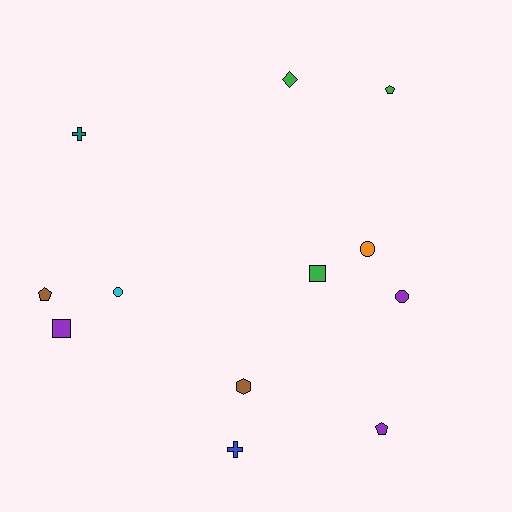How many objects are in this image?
There are 12 objects.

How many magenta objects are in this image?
There are no magenta objects.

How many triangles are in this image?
There are no triangles.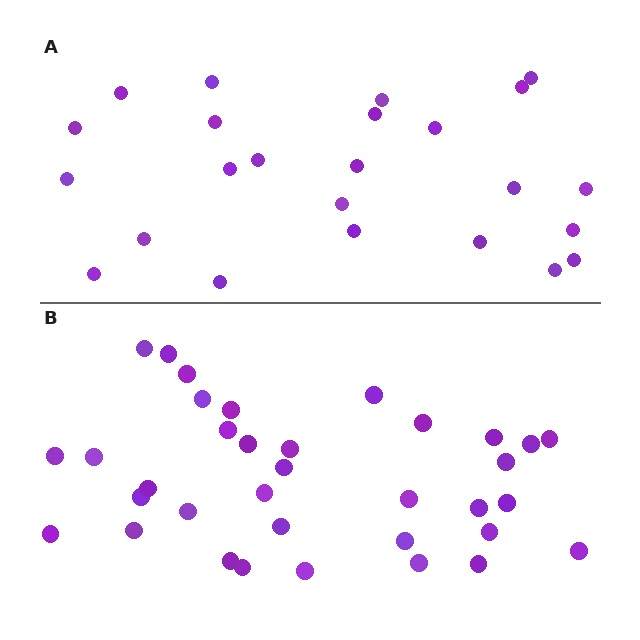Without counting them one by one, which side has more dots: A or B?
Region B (the bottom region) has more dots.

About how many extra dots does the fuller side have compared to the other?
Region B has roughly 12 or so more dots than region A.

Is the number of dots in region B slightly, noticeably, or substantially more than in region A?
Region B has substantially more. The ratio is roughly 1.5 to 1.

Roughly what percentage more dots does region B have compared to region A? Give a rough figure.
About 45% more.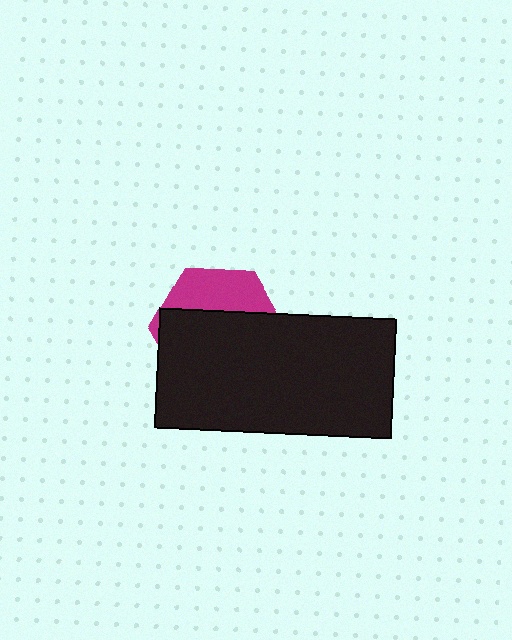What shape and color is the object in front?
The object in front is a black rectangle.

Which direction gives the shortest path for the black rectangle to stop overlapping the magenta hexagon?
Moving down gives the shortest separation.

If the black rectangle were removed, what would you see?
You would see the complete magenta hexagon.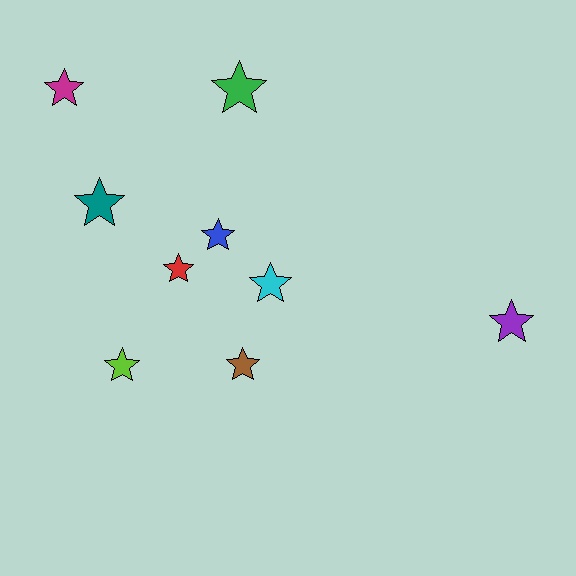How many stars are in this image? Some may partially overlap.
There are 9 stars.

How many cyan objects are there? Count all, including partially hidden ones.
There is 1 cyan object.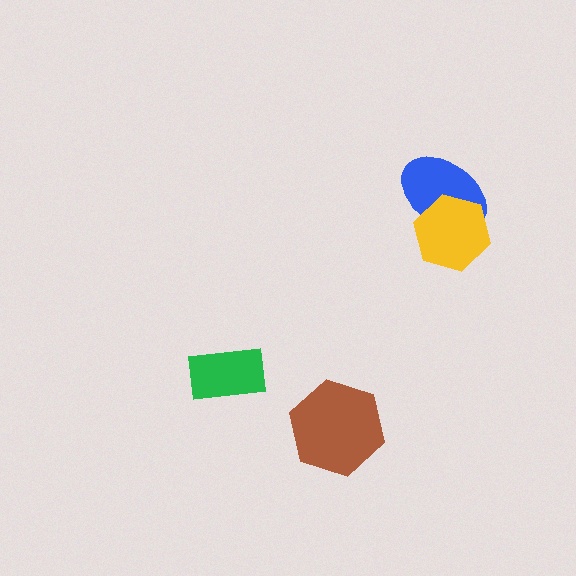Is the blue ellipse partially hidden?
Yes, it is partially covered by another shape.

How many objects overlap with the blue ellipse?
1 object overlaps with the blue ellipse.